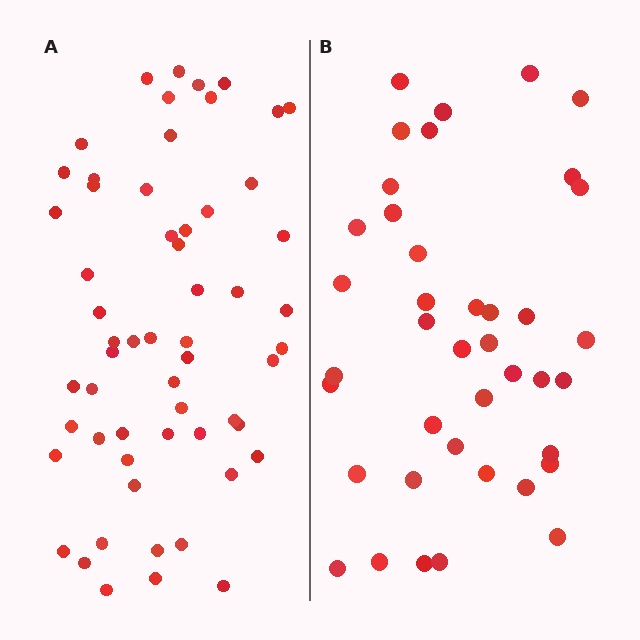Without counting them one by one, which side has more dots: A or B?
Region A (the left region) has more dots.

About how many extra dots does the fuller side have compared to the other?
Region A has approximately 20 more dots than region B.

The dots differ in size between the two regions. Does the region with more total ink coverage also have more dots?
No. Region B has more total ink coverage because its dots are larger, but region A actually contains more individual dots. Total area can be misleading — the number of items is what matters here.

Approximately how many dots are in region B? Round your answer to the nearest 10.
About 40 dots.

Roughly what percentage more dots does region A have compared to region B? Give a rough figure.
About 45% more.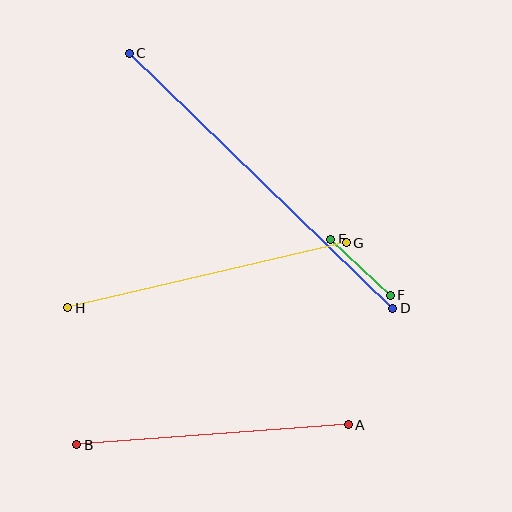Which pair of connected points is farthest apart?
Points C and D are farthest apart.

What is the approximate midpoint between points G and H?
The midpoint is at approximately (207, 275) pixels.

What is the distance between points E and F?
The distance is approximately 82 pixels.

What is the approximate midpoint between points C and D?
The midpoint is at approximately (261, 181) pixels.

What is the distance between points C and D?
The distance is approximately 366 pixels.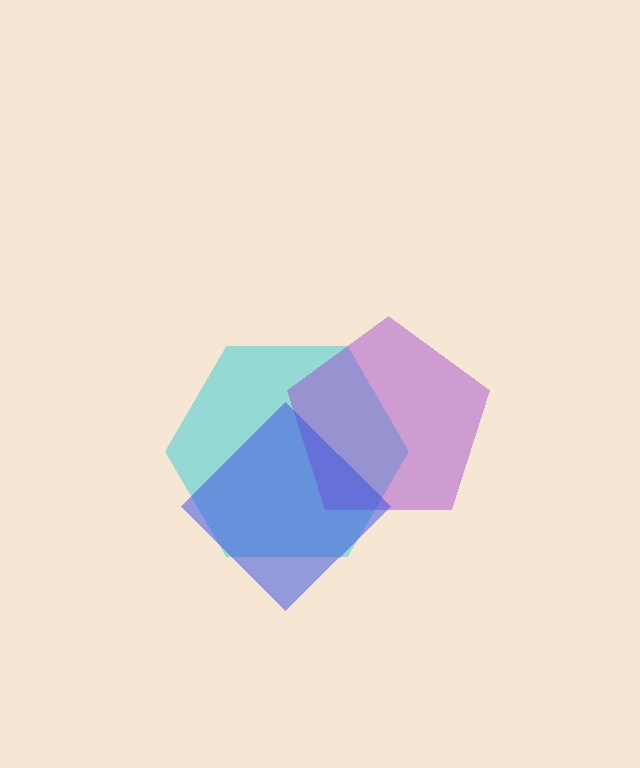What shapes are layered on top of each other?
The layered shapes are: a cyan hexagon, a purple pentagon, a blue diamond.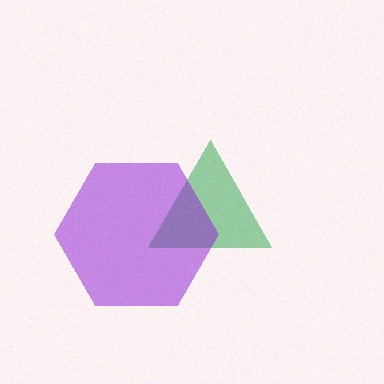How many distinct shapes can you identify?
There are 2 distinct shapes: a green triangle, a purple hexagon.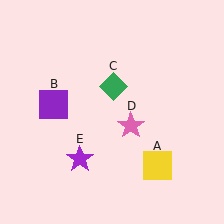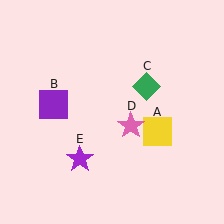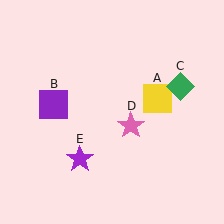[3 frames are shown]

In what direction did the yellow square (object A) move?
The yellow square (object A) moved up.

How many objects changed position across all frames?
2 objects changed position: yellow square (object A), green diamond (object C).